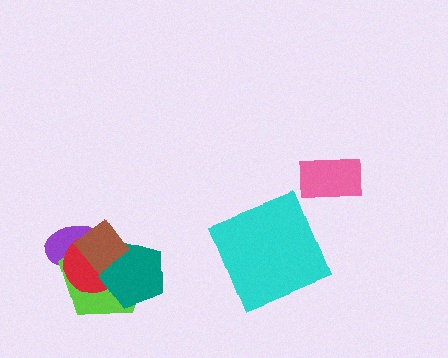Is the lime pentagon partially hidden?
Yes, it is partially covered by another shape.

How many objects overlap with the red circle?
4 objects overlap with the red circle.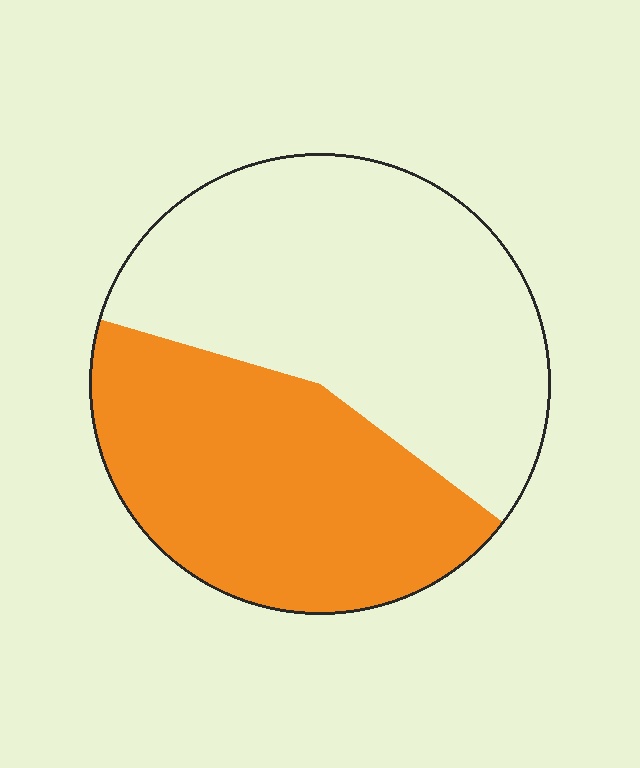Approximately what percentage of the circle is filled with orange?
Approximately 45%.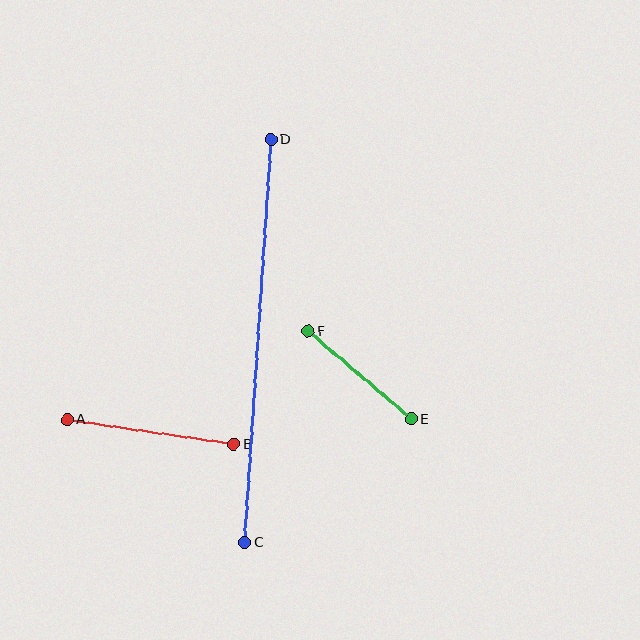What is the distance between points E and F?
The distance is approximately 135 pixels.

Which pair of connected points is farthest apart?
Points C and D are farthest apart.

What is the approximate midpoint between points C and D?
The midpoint is at approximately (258, 341) pixels.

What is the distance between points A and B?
The distance is approximately 169 pixels.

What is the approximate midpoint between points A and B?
The midpoint is at approximately (150, 432) pixels.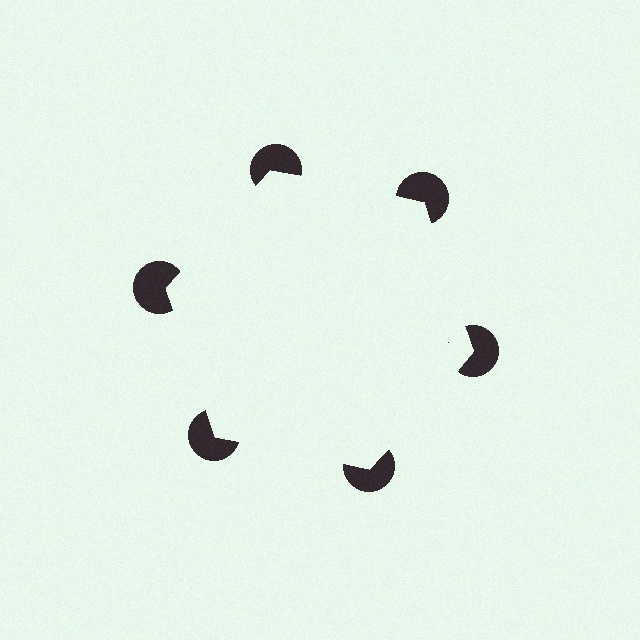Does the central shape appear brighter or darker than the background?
It typically appears slightly brighter than the background, even though no actual brightness change is drawn.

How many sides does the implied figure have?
6 sides.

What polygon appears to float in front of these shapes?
An illusory hexagon — its edges are inferred from the aligned wedge cuts in the pac-man discs, not physically drawn.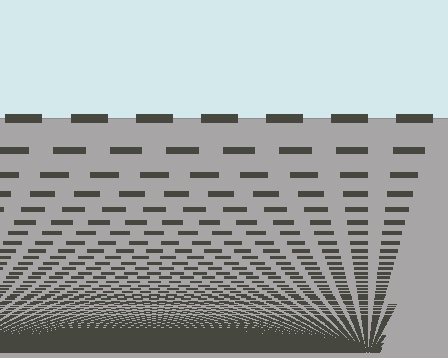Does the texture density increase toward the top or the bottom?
Density increases toward the bottom.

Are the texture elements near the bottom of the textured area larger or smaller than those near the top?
Smaller. The gradient is inverted — elements near the bottom are smaller and denser.